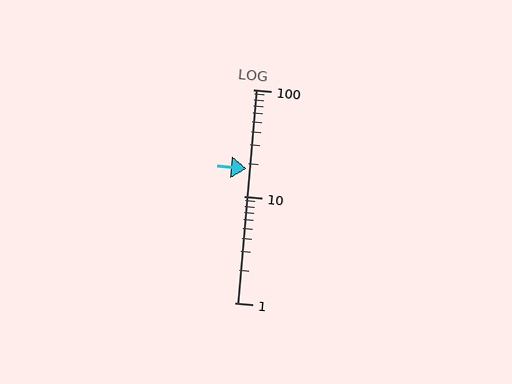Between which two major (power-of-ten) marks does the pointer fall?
The pointer is between 10 and 100.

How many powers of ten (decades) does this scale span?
The scale spans 2 decades, from 1 to 100.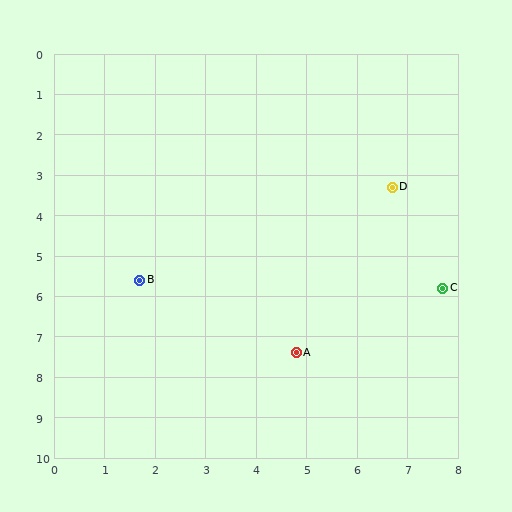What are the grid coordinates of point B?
Point B is at approximately (1.7, 5.6).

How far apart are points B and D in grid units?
Points B and D are about 5.5 grid units apart.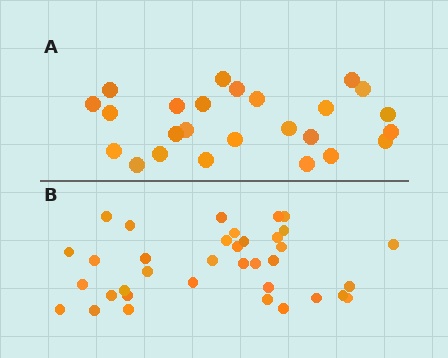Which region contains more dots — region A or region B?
Region B (the bottom region) has more dots.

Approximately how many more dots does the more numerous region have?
Region B has roughly 12 or so more dots than region A.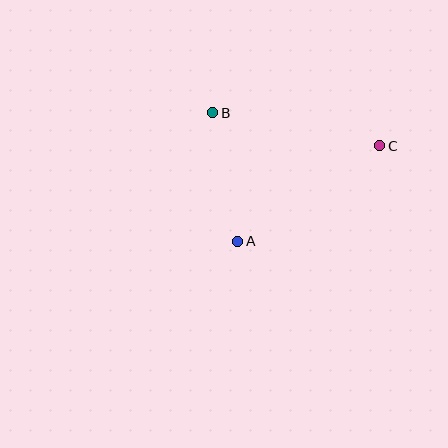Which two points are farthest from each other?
Points A and C are farthest from each other.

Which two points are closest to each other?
Points A and B are closest to each other.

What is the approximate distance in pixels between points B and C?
The distance between B and C is approximately 171 pixels.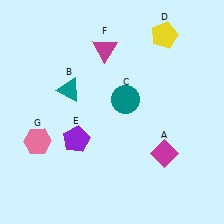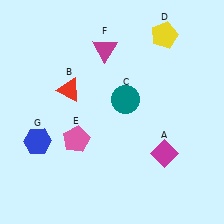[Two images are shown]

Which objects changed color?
B changed from teal to red. E changed from purple to pink. G changed from pink to blue.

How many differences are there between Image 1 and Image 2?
There are 3 differences between the two images.